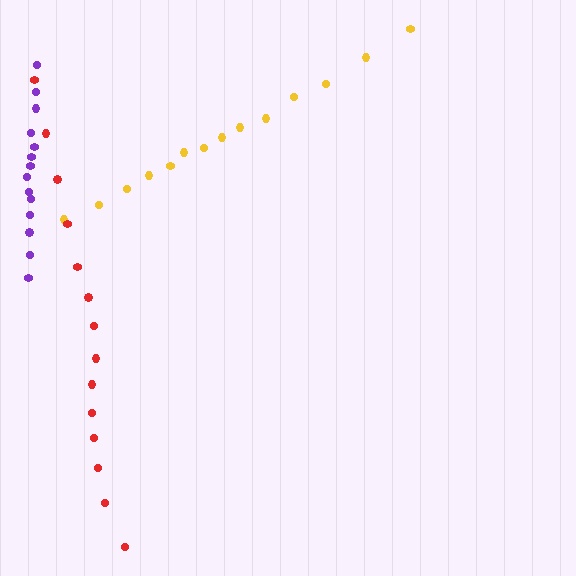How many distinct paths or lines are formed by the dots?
There are 3 distinct paths.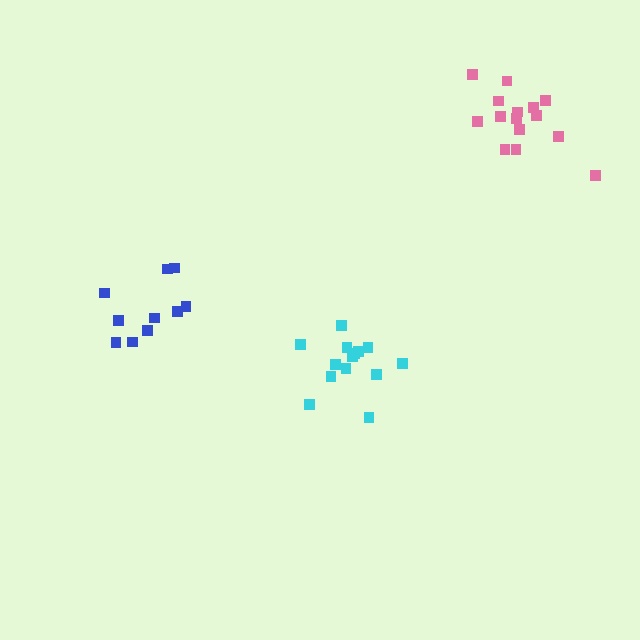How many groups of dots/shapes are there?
There are 3 groups.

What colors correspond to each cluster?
The clusters are colored: cyan, blue, pink.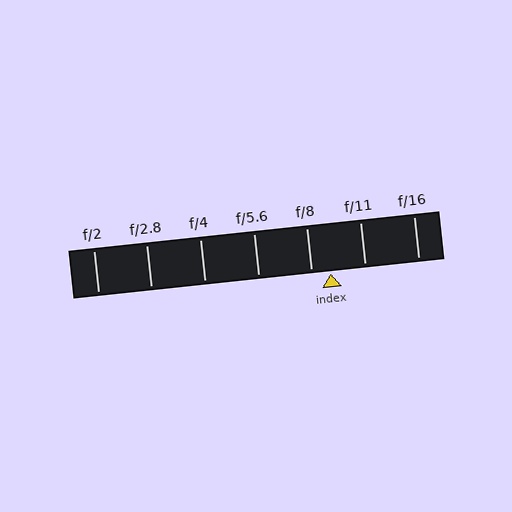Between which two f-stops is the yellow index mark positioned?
The index mark is between f/8 and f/11.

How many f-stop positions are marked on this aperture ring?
There are 7 f-stop positions marked.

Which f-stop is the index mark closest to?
The index mark is closest to f/8.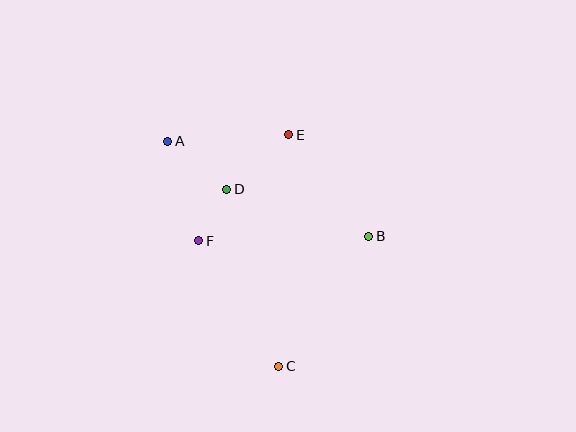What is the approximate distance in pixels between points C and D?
The distance between C and D is approximately 184 pixels.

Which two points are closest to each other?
Points D and F are closest to each other.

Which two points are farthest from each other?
Points A and C are farthest from each other.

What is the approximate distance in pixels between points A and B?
The distance between A and B is approximately 222 pixels.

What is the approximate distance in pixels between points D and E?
The distance between D and E is approximately 82 pixels.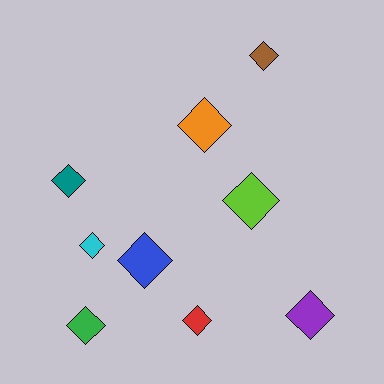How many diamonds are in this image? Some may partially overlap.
There are 9 diamonds.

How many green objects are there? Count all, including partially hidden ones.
There is 1 green object.